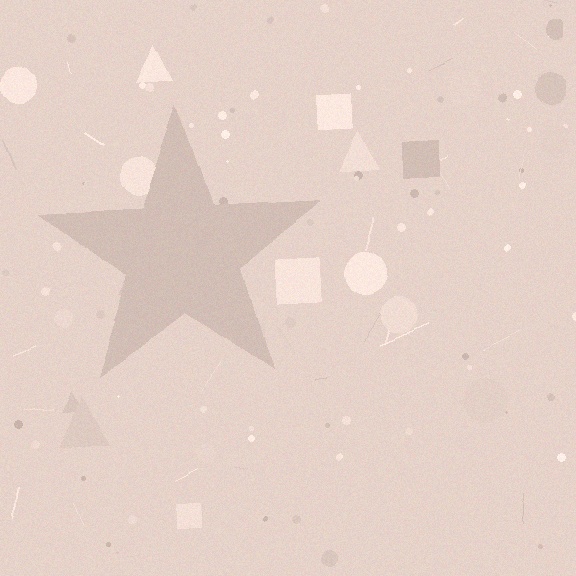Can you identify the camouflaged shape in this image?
The camouflaged shape is a star.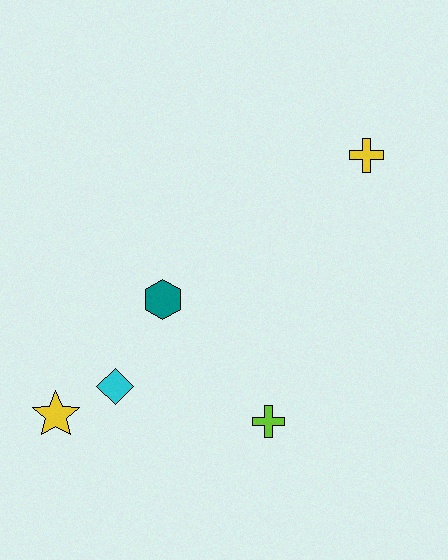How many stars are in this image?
There is 1 star.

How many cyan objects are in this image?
There is 1 cyan object.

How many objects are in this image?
There are 5 objects.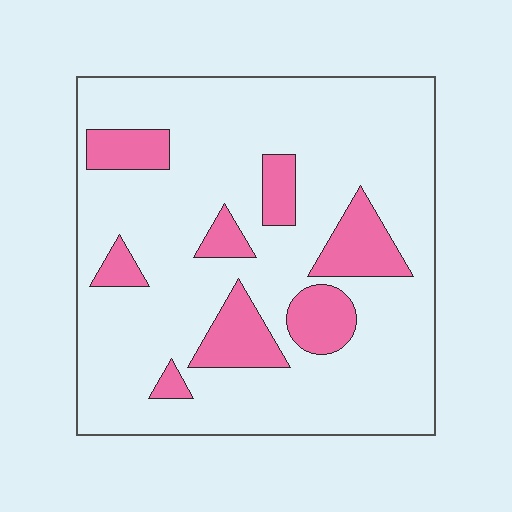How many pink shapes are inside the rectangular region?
8.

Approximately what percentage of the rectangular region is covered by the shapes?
Approximately 20%.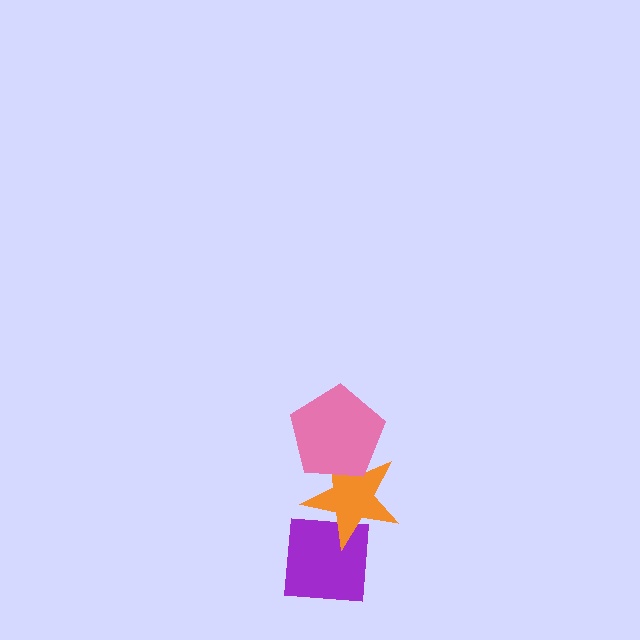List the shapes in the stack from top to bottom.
From top to bottom: the pink pentagon, the orange star, the purple square.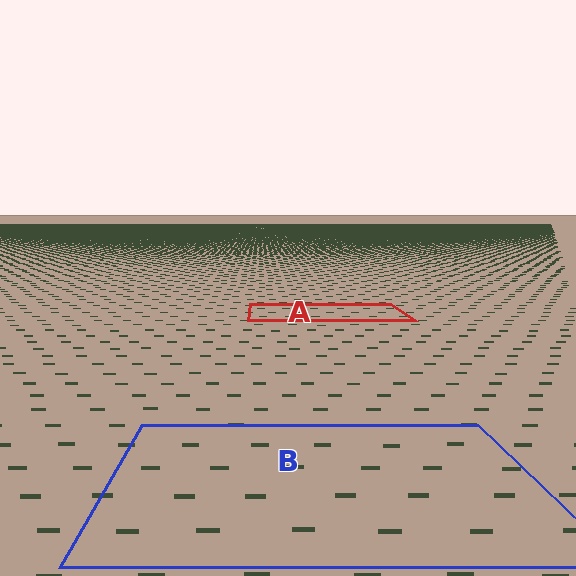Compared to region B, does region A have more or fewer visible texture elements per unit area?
Region A has more texture elements per unit area — they are packed more densely because it is farther away.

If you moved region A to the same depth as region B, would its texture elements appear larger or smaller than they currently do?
They would appear larger. At a closer depth, the same texture elements are projected at a bigger on-screen size.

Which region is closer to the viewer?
Region B is closer. The texture elements there are larger and more spread out.